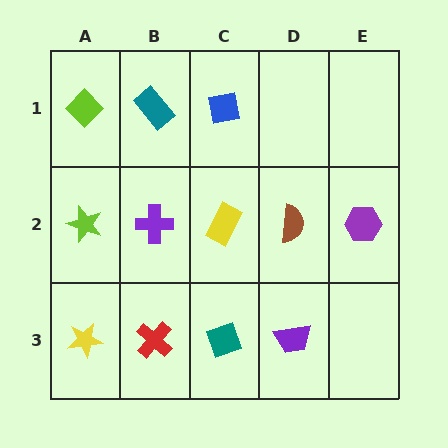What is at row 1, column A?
A lime diamond.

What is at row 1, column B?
A teal rectangle.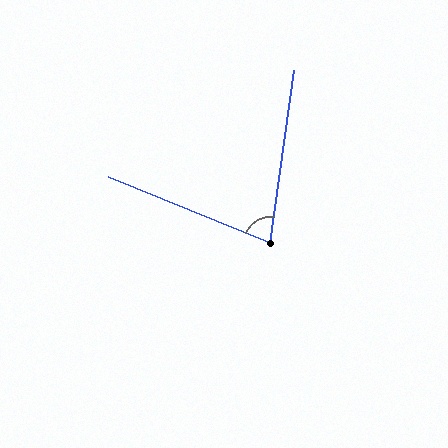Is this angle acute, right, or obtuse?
It is acute.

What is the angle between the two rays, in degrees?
Approximately 76 degrees.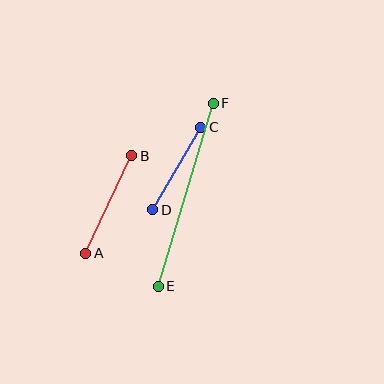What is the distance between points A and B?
The distance is approximately 108 pixels.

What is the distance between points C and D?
The distance is approximately 96 pixels.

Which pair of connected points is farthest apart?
Points E and F are farthest apart.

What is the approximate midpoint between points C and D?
The midpoint is at approximately (177, 169) pixels.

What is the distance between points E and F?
The distance is approximately 191 pixels.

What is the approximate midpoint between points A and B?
The midpoint is at approximately (109, 204) pixels.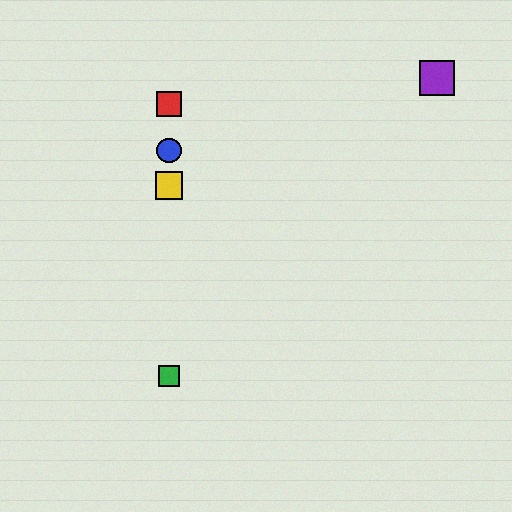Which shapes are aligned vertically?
The red square, the blue circle, the green square, the yellow square are aligned vertically.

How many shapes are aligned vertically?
4 shapes (the red square, the blue circle, the green square, the yellow square) are aligned vertically.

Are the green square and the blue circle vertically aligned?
Yes, both are at x≈169.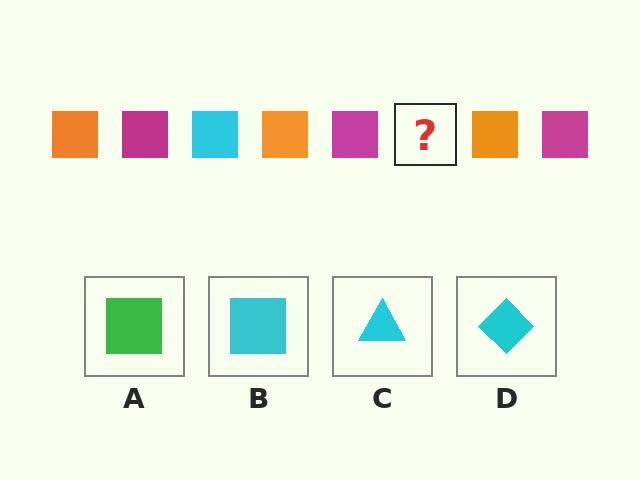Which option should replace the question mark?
Option B.